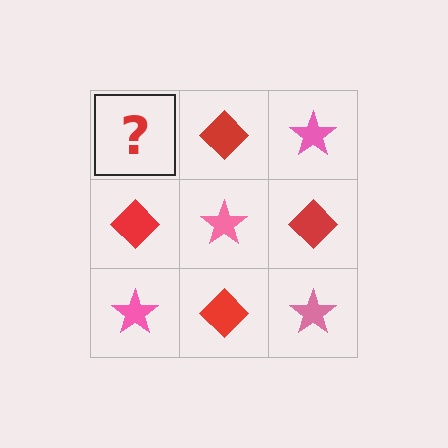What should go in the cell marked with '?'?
The missing cell should contain a pink star.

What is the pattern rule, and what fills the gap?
The rule is that it alternates pink star and red diamond in a checkerboard pattern. The gap should be filled with a pink star.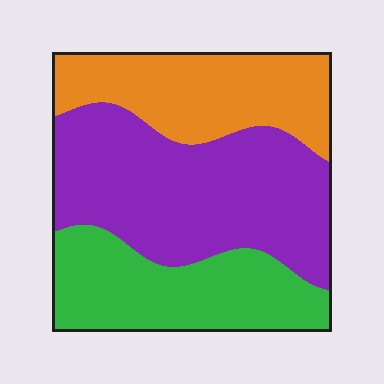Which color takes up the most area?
Purple, at roughly 45%.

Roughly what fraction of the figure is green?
Green takes up about one quarter (1/4) of the figure.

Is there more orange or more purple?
Purple.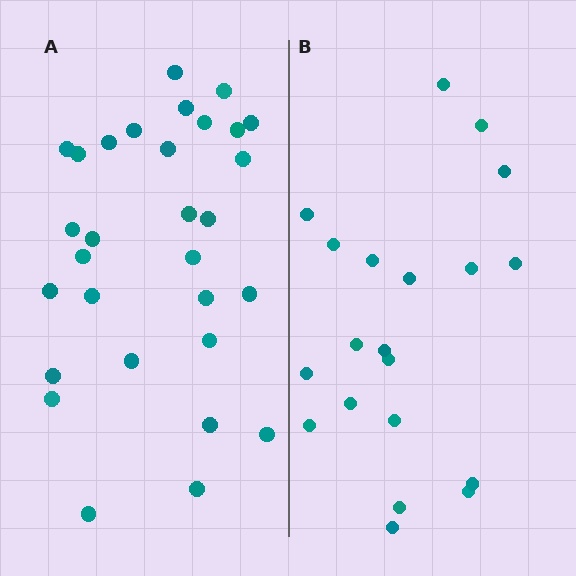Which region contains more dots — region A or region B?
Region A (the left region) has more dots.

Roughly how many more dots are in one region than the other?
Region A has roughly 10 or so more dots than region B.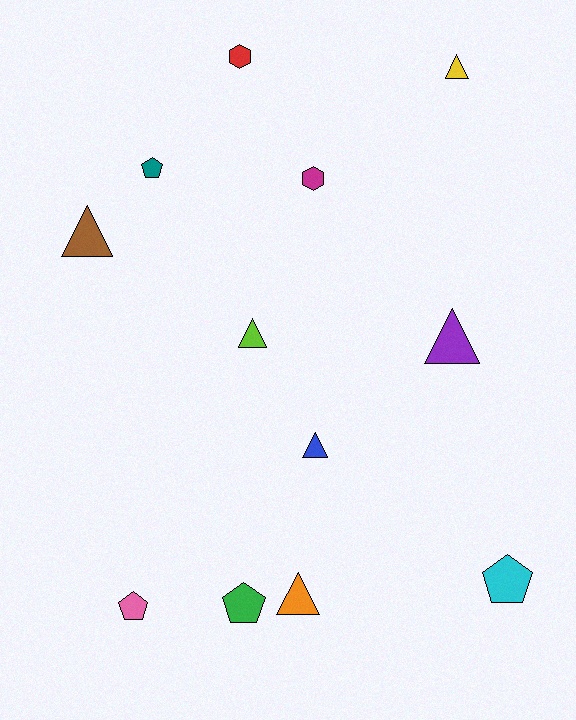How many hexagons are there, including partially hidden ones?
There are 2 hexagons.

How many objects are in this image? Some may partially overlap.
There are 12 objects.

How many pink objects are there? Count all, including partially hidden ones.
There is 1 pink object.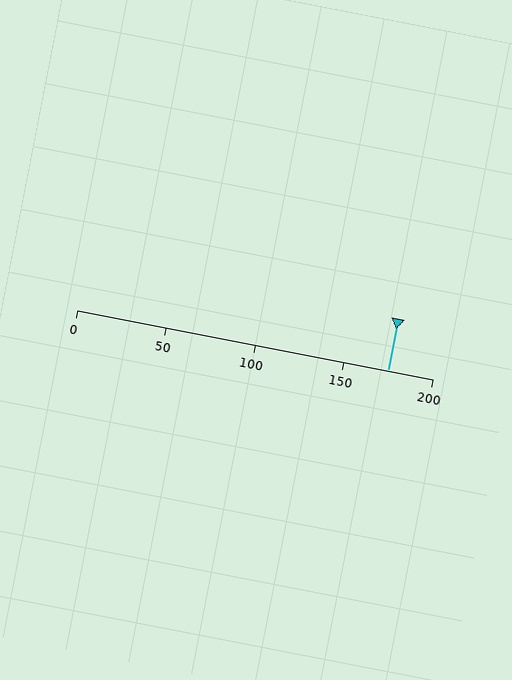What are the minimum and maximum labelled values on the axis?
The axis runs from 0 to 200.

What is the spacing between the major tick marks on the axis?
The major ticks are spaced 50 apart.